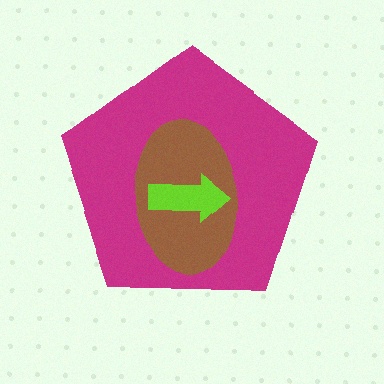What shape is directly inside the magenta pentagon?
The brown ellipse.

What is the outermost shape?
The magenta pentagon.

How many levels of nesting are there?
3.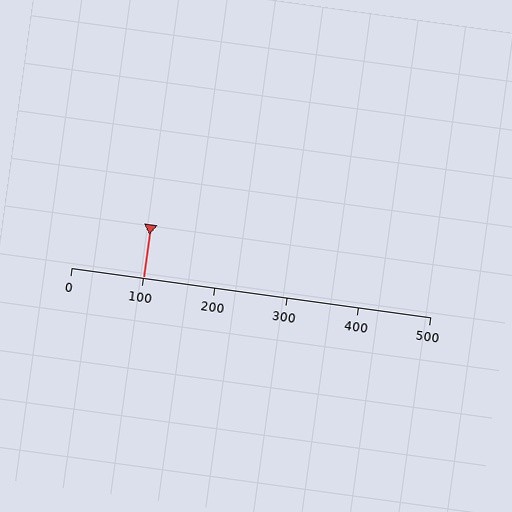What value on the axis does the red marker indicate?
The marker indicates approximately 100.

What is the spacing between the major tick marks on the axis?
The major ticks are spaced 100 apart.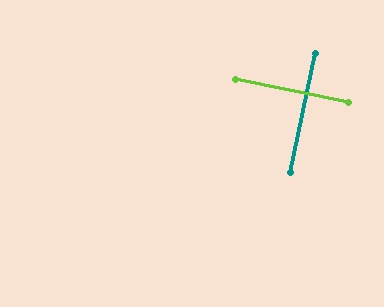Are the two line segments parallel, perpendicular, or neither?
Perpendicular — they meet at approximately 90°.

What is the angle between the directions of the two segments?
Approximately 90 degrees.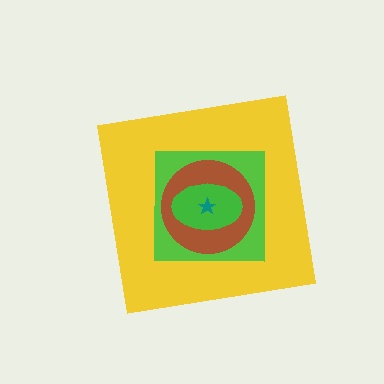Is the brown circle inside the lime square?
Yes.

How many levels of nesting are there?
5.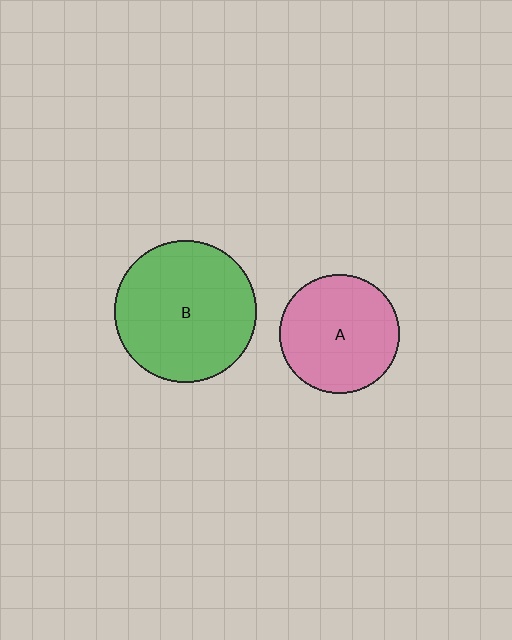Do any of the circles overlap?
No, none of the circles overlap.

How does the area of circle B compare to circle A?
Approximately 1.4 times.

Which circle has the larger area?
Circle B (green).